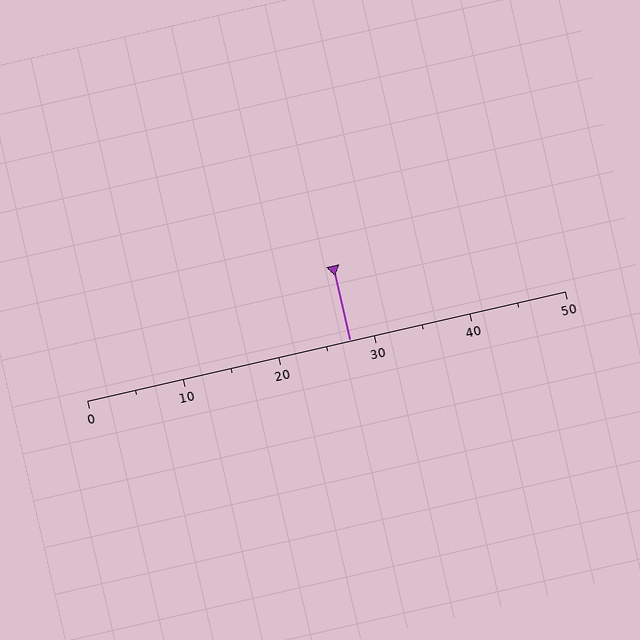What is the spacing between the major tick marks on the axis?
The major ticks are spaced 10 apart.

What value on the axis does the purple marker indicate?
The marker indicates approximately 27.5.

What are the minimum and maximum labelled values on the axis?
The axis runs from 0 to 50.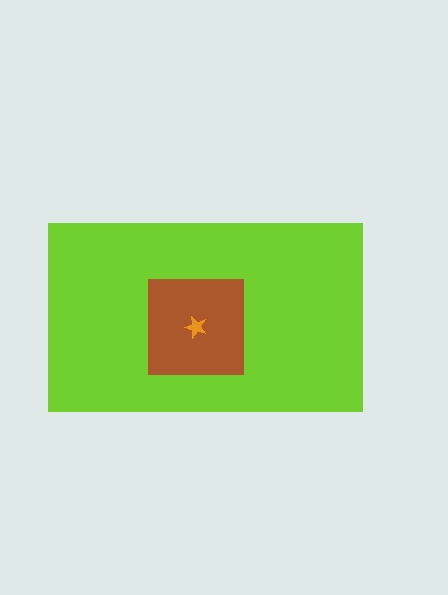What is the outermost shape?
The lime rectangle.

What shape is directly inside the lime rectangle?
The brown square.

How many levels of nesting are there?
3.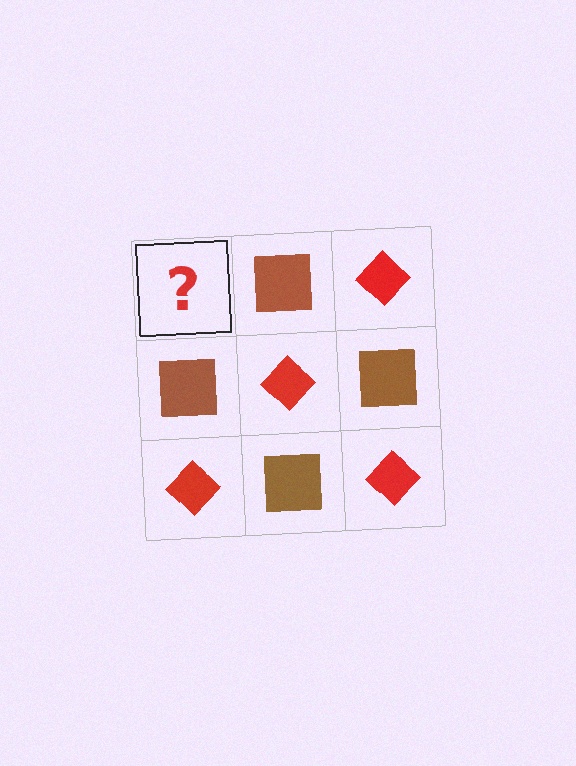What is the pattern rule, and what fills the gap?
The rule is that it alternates red diamond and brown square in a checkerboard pattern. The gap should be filled with a red diamond.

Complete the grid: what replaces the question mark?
The question mark should be replaced with a red diamond.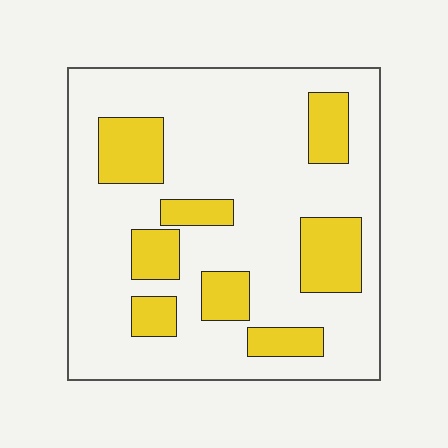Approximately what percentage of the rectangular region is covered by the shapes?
Approximately 25%.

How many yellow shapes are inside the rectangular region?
8.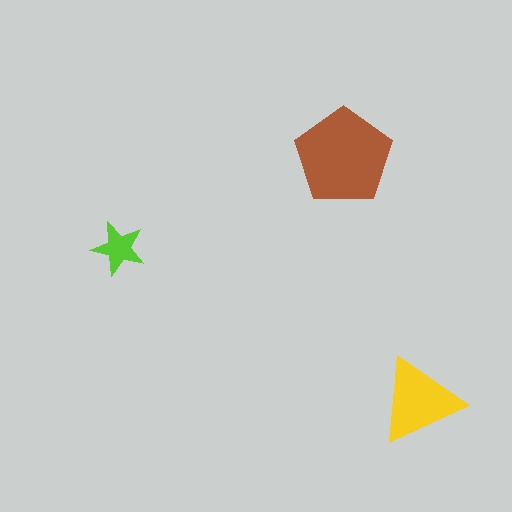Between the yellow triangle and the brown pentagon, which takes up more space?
The brown pentagon.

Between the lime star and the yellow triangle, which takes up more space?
The yellow triangle.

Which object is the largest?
The brown pentagon.